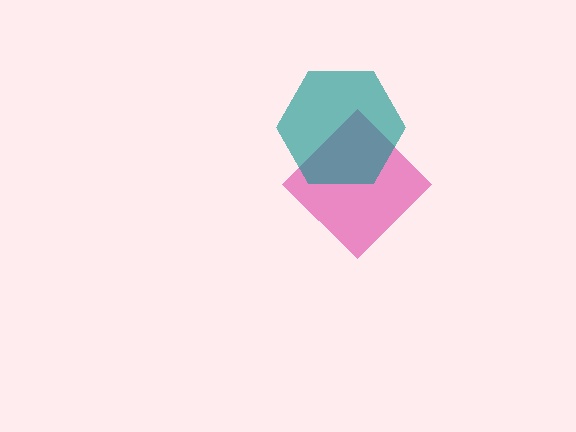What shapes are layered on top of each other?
The layered shapes are: a pink diamond, a teal hexagon.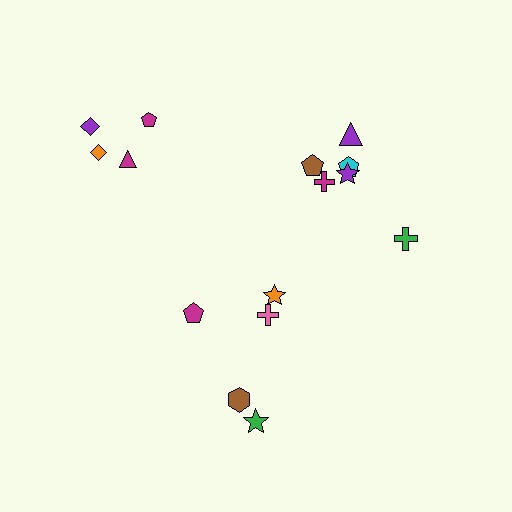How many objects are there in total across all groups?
There are 15 objects.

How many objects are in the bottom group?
There are 5 objects.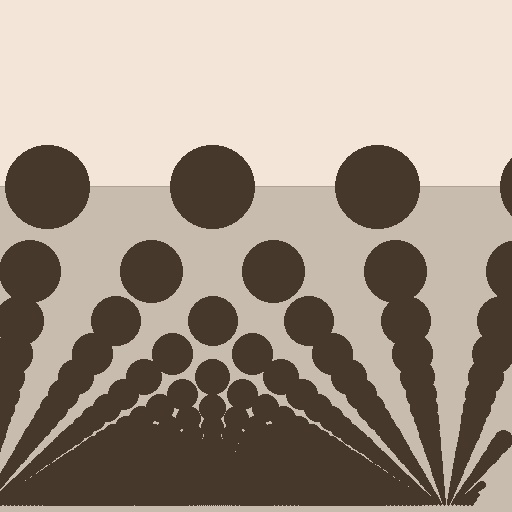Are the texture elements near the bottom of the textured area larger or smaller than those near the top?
Smaller. The gradient is inverted — elements near the bottom are smaller and denser.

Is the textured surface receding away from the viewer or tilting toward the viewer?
The surface appears to tilt toward the viewer. Texture elements get larger and sparser toward the top.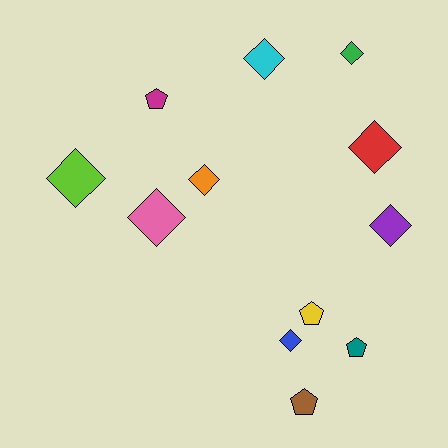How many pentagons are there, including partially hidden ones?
There are 4 pentagons.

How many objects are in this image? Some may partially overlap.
There are 12 objects.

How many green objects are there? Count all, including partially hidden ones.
There is 1 green object.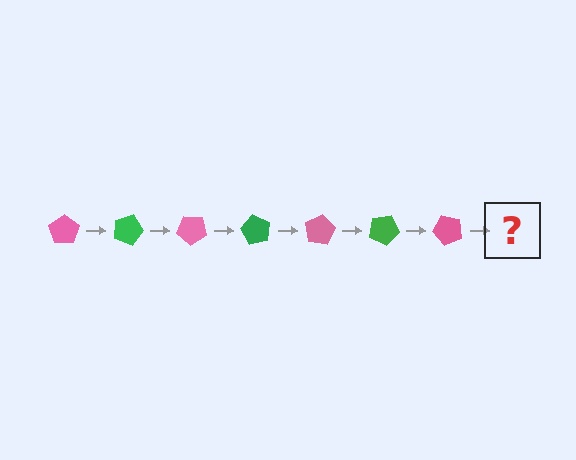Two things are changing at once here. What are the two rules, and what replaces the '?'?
The two rules are that it rotates 20 degrees each step and the color cycles through pink and green. The '?' should be a green pentagon, rotated 140 degrees from the start.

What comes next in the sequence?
The next element should be a green pentagon, rotated 140 degrees from the start.